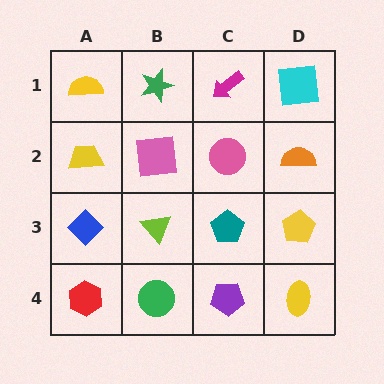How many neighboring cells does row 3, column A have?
3.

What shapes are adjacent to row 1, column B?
A pink square (row 2, column B), a yellow semicircle (row 1, column A), a magenta arrow (row 1, column C).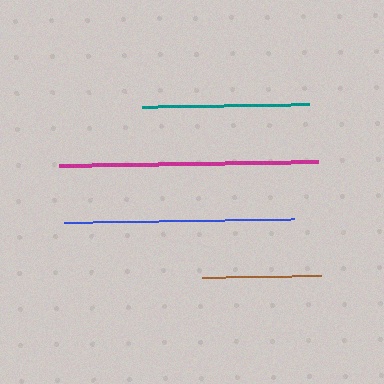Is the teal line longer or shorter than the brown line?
The teal line is longer than the brown line.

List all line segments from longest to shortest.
From longest to shortest: magenta, blue, teal, brown.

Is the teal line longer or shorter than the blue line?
The blue line is longer than the teal line.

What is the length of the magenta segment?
The magenta segment is approximately 259 pixels long.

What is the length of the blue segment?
The blue segment is approximately 230 pixels long.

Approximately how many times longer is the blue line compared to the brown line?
The blue line is approximately 1.9 times the length of the brown line.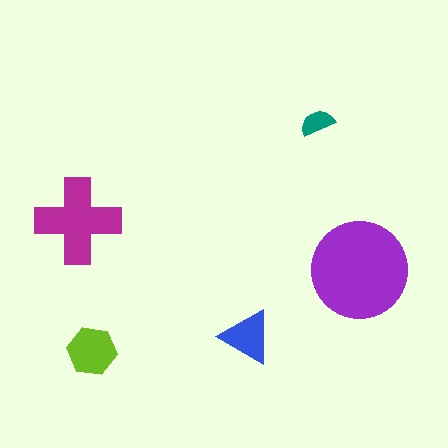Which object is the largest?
The purple circle.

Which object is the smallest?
The teal semicircle.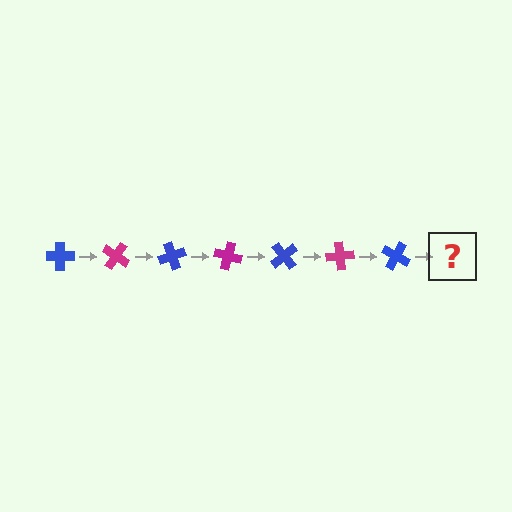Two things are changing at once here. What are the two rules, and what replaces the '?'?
The two rules are that it rotates 35 degrees each step and the color cycles through blue and magenta. The '?' should be a magenta cross, rotated 245 degrees from the start.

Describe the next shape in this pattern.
It should be a magenta cross, rotated 245 degrees from the start.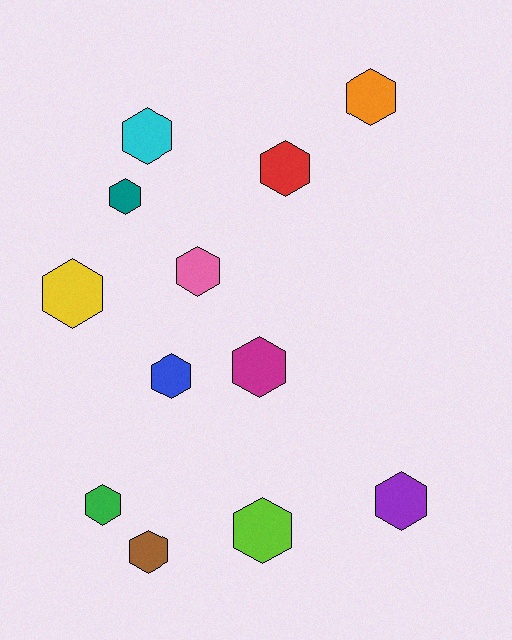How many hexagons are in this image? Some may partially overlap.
There are 12 hexagons.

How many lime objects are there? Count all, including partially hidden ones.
There is 1 lime object.